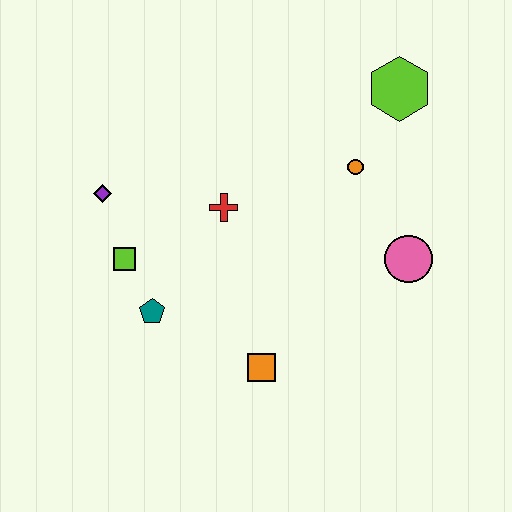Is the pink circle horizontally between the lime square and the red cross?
No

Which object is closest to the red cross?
The lime square is closest to the red cross.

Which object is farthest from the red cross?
The lime hexagon is farthest from the red cross.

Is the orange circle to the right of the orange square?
Yes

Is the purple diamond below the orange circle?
Yes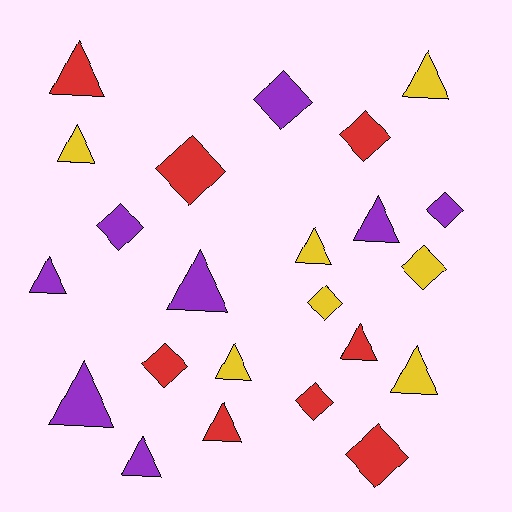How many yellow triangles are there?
There are 5 yellow triangles.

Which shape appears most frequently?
Triangle, with 13 objects.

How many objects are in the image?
There are 23 objects.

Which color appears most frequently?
Red, with 8 objects.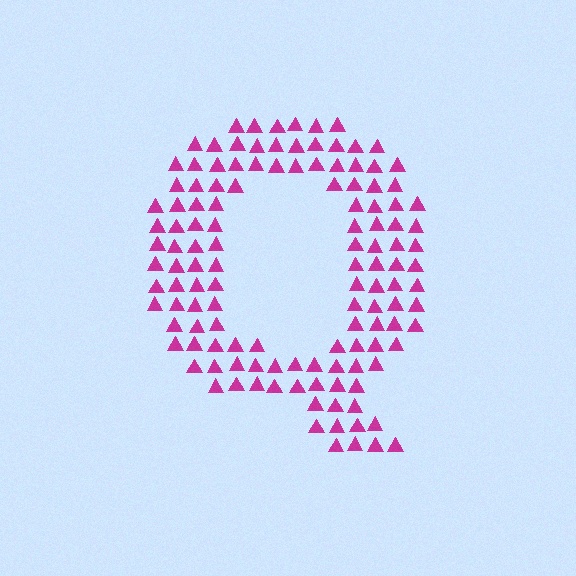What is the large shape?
The large shape is the letter Q.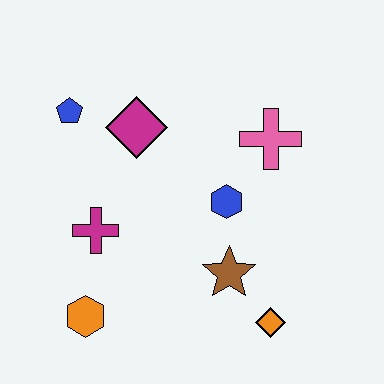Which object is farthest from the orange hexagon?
The pink cross is farthest from the orange hexagon.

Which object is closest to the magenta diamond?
The blue pentagon is closest to the magenta diamond.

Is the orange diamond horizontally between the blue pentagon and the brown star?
No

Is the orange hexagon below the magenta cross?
Yes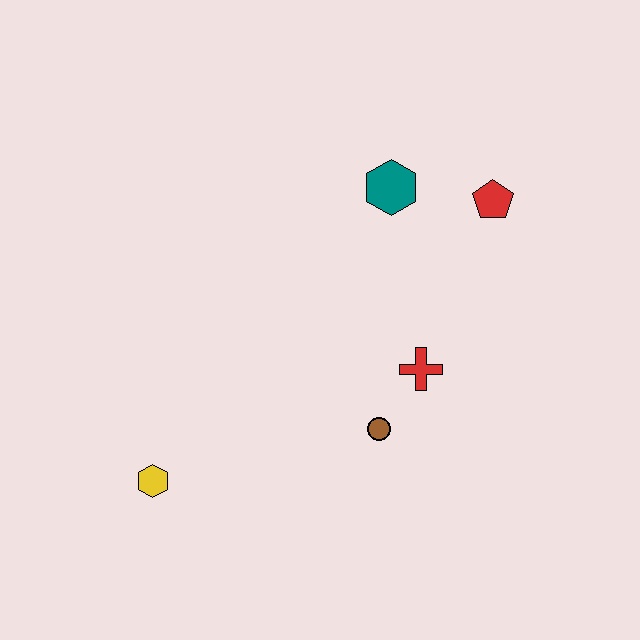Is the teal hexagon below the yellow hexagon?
No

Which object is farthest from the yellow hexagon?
The red pentagon is farthest from the yellow hexagon.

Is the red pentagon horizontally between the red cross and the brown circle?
No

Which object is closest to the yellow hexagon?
The brown circle is closest to the yellow hexagon.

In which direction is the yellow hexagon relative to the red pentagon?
The yellow hexagon is to the left of the red pentagon.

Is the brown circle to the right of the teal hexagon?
No